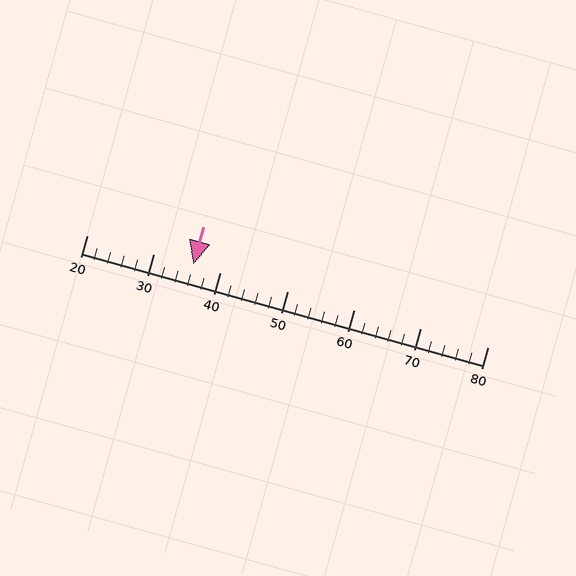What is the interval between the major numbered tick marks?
The major tick marks are spaced 10 units apart.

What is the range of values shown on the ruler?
The ruler shows values from 20 to 80.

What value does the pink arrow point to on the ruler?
The pink arrow points to approximately 36.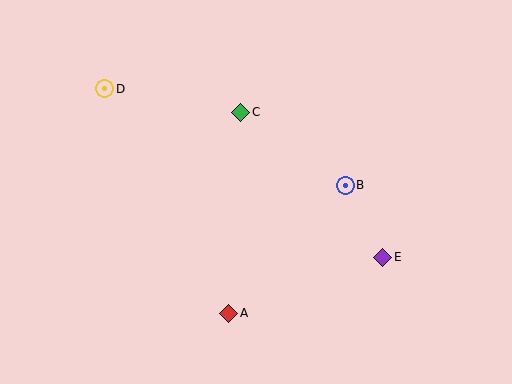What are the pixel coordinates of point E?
Point E is at (383, 257).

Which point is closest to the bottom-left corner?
Point A is closest to the bottom-left corner.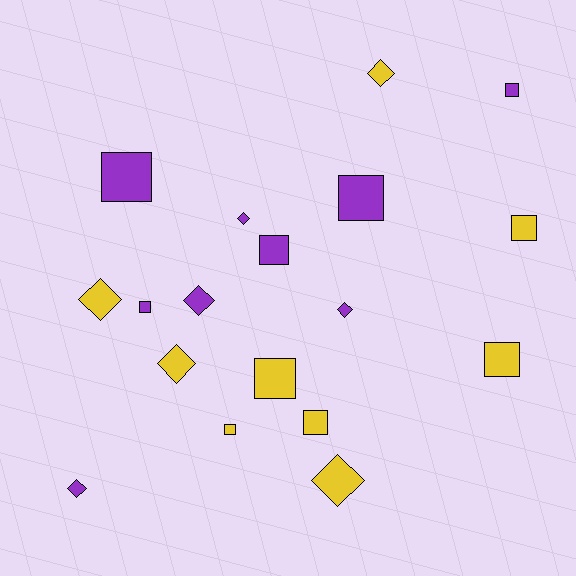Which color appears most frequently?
Yellow, with 9 objects.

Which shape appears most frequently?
Square, with 10 objects.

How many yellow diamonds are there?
There are 4 yellow diamonds.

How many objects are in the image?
There are 18 objects.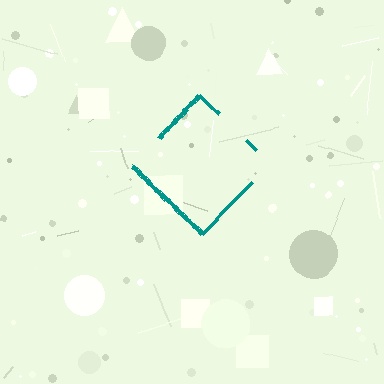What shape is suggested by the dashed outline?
The dashed outline suggests a diamond.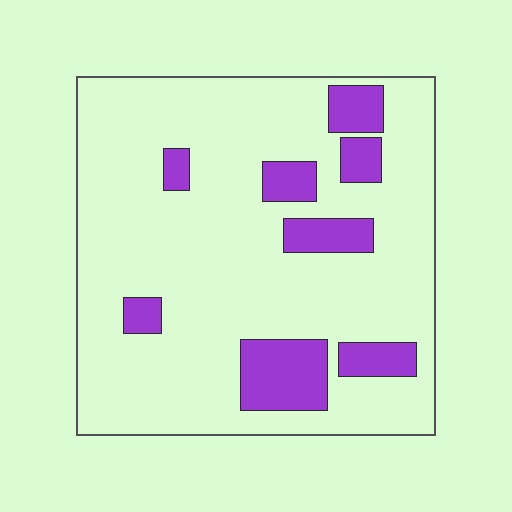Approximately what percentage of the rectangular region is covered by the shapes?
Approximately 15%.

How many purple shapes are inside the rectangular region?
8.